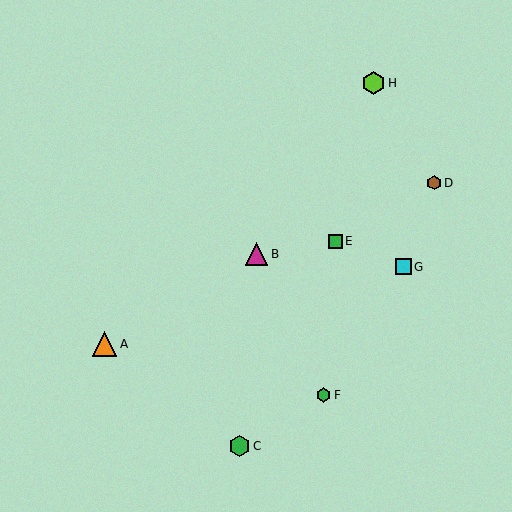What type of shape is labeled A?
Shape A is an orange triangle.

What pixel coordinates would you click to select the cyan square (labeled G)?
Click at (403, 267) to select the cyan square G.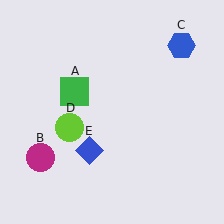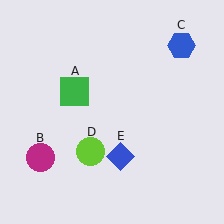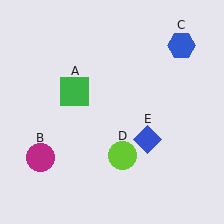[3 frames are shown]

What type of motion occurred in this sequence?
The lime circle (object D), blue diamond (object E) rotated counterclockwise around the center of the scene.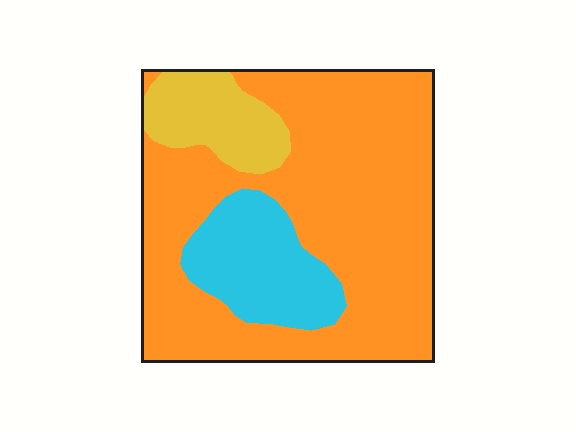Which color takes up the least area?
Yellow, at roughly 10%.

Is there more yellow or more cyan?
Cyan.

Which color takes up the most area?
Orange, at roughly 70%.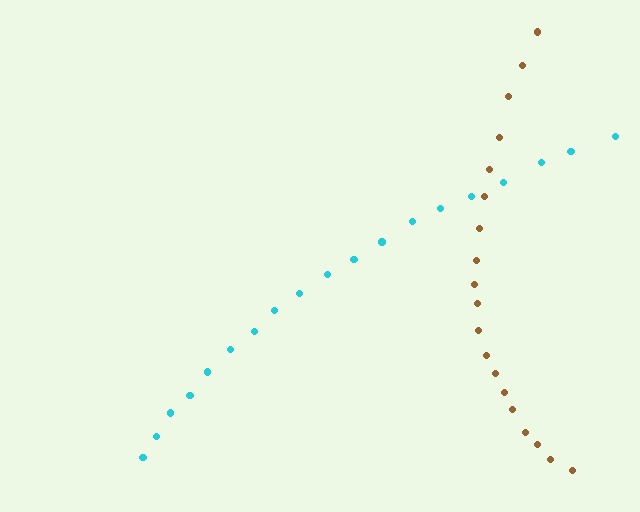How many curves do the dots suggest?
There are 2 distinct paths.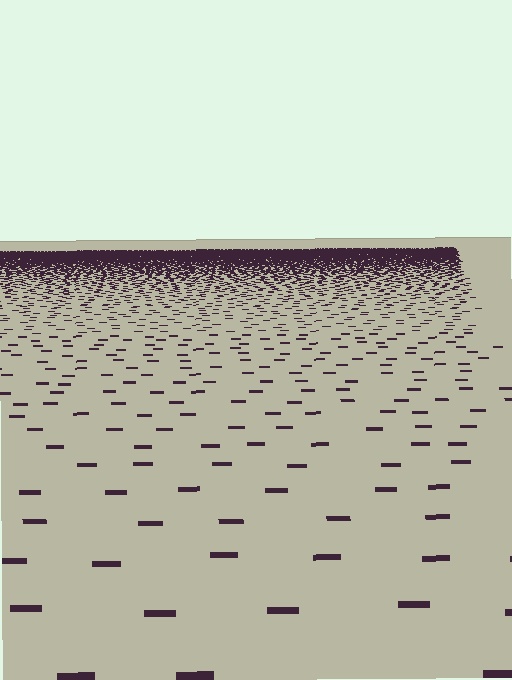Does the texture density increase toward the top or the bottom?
Density increases toward the top.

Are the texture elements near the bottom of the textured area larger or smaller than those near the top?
Larger. Near the bottom, elements are closer to the viewer and appear at a bigger on-screen size.